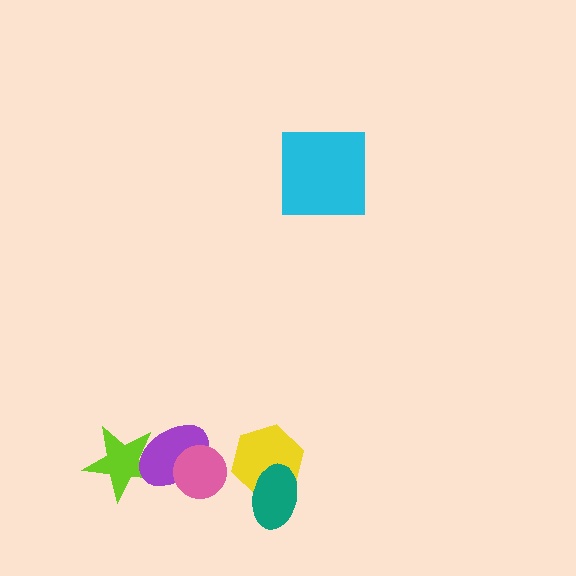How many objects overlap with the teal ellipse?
1 object overlaps with the teal ellipse.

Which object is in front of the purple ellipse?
The pink circle is in front of the purple ellipse.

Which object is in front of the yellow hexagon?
The teal ellipse is in front of the yellow hexagon.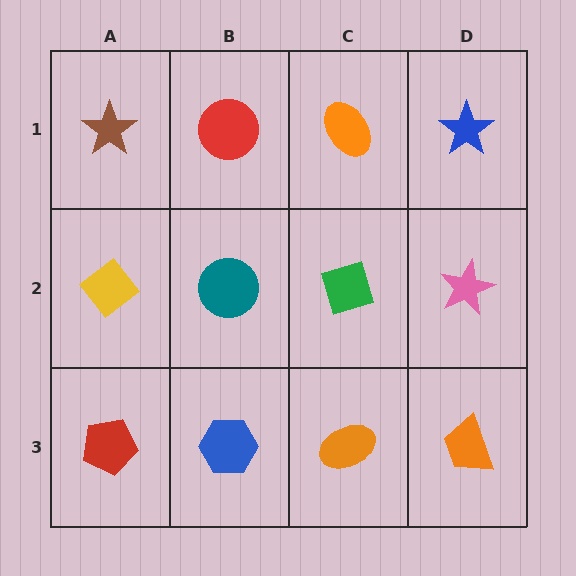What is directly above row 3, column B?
A teal circle.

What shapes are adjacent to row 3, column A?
A yellow diamond (row 2, column A), a blue hexagon (row 3, column B).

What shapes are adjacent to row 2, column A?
A brown star (row 1, column A), a red pentagon (row 3, column A), a teal circle (row 2, column B).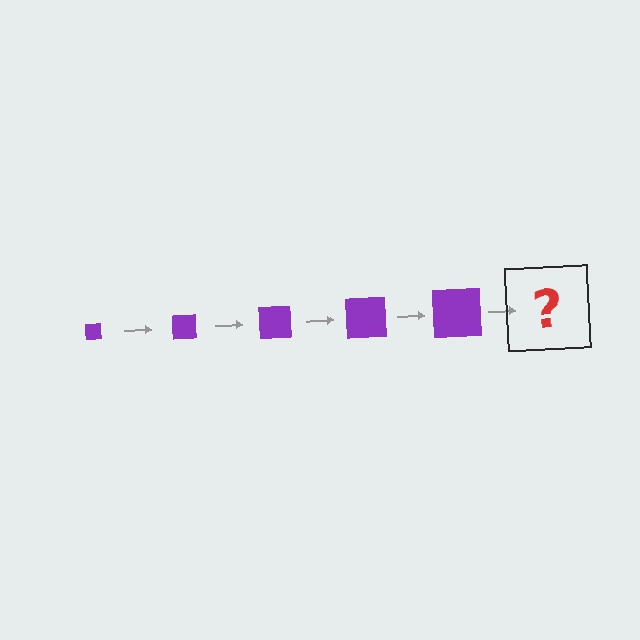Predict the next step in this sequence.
The next step is a purple square, larger than the previous one.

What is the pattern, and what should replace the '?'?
The pattern is that the square gets progressively larger each step. The '?' should be a purple square, larger than the previous one.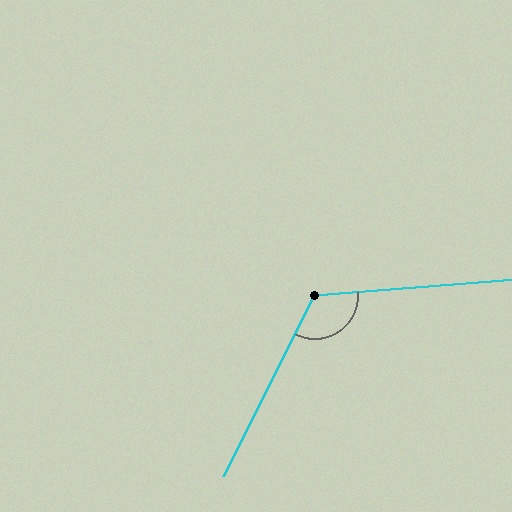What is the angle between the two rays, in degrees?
Approximately 121 degrees.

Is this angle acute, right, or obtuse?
It is obtuse.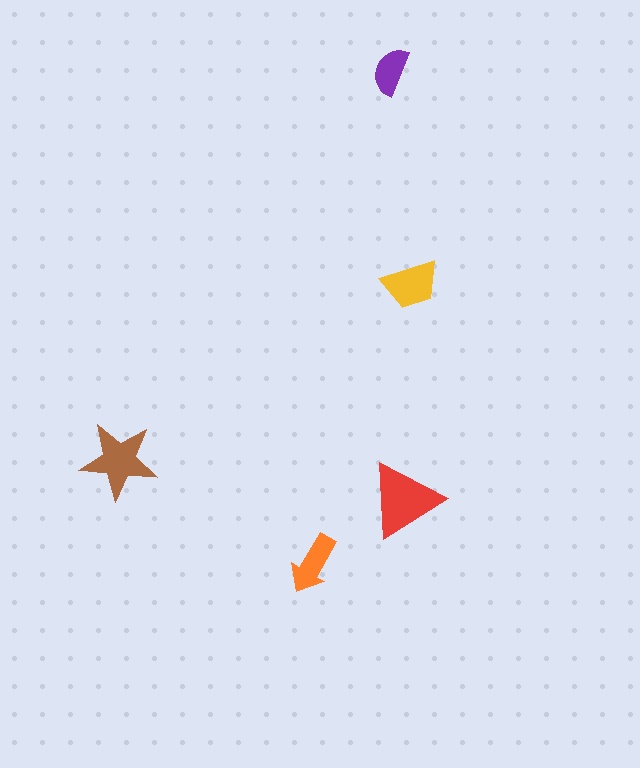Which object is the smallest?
The purple semicircle.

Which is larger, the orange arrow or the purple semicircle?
The orange arrow.